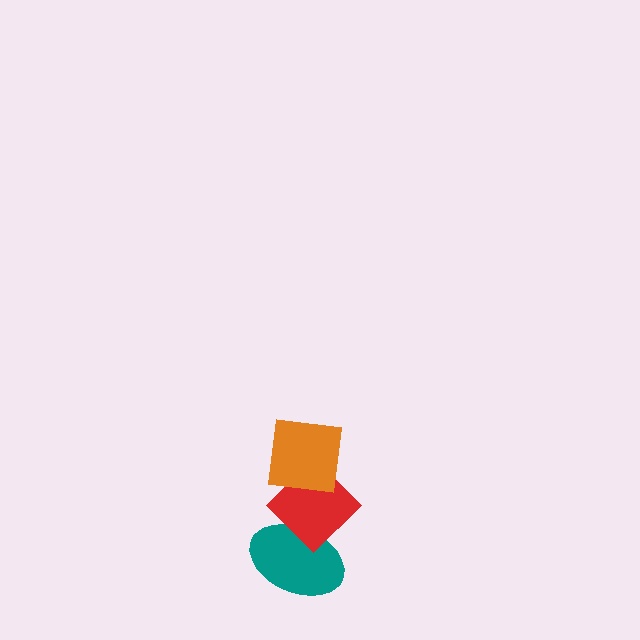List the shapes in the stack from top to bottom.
From top to bottom: the orange square, the red diamond, the teal ellipse.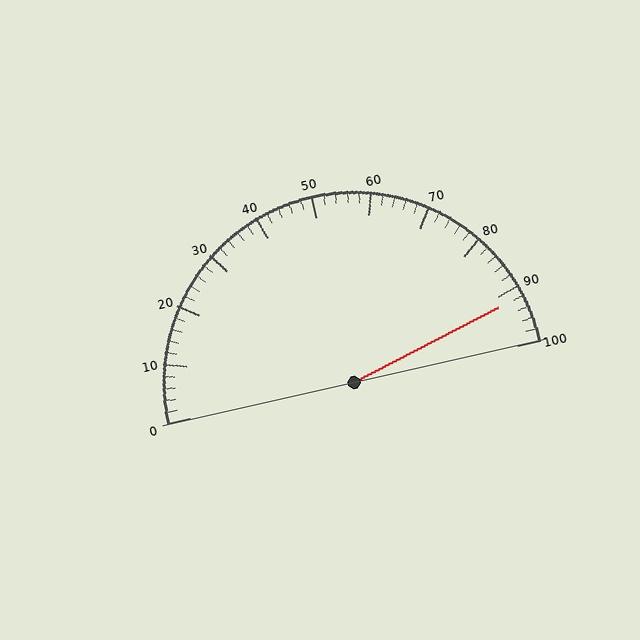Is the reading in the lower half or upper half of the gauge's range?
The reading is in the upper half of the range (0 to 100).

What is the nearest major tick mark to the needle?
The nearest major tick mark is 90.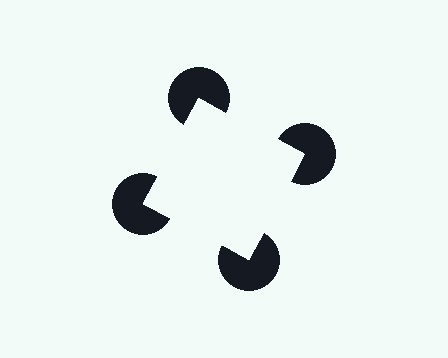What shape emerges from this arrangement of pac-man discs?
An illusory square — its edges are inferred from the aligned wedge cuts in the pac-man discs, not physically drawn.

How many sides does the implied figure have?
4 sides.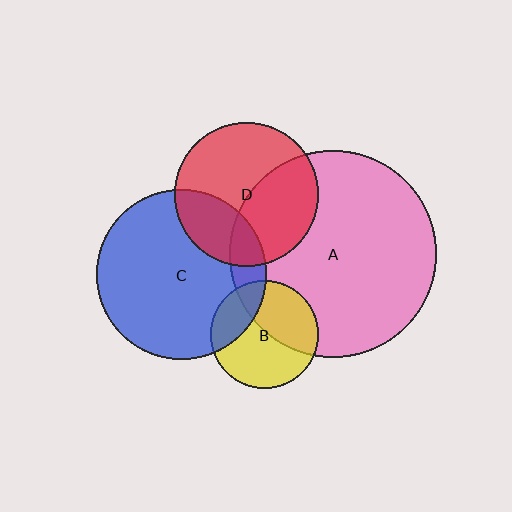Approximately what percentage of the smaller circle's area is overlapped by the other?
Approximately 40%.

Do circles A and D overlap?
Yes.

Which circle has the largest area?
Circle A (pink).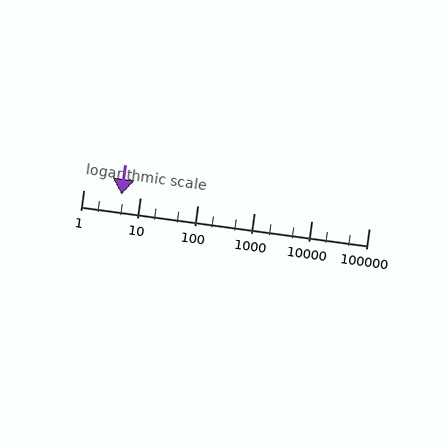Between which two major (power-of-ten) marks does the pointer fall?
The pointer is between 1 and 10.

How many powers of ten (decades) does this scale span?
The scale spans 5 decades, from 1 to 100000.